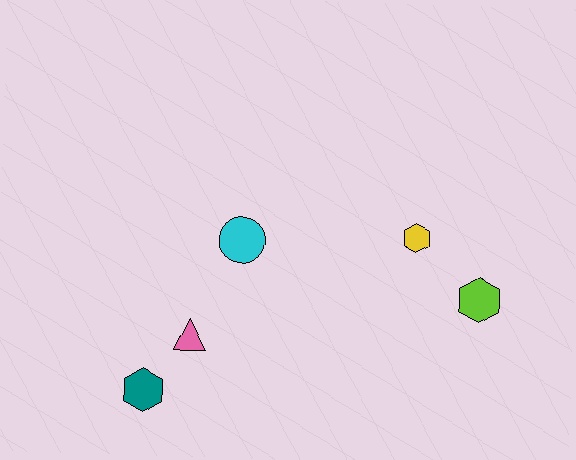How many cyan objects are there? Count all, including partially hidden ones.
There is 1 cyan object.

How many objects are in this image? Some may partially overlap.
There are 5 objects.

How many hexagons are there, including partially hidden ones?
There are 3 hexagons.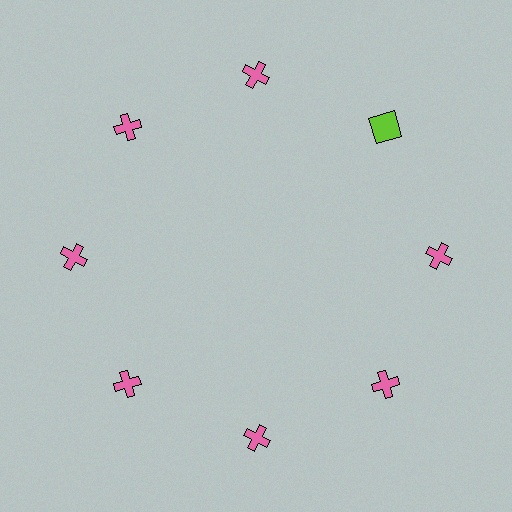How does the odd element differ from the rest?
It differs in both color (lime instead of pink) and shape (square instead of cross).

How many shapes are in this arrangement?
There are 8 shapes arranged in a ring pattern.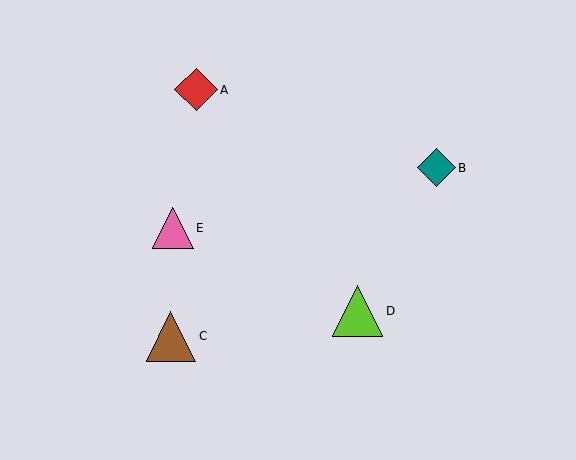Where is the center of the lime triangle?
The center of the lime triangle is at (358, 311).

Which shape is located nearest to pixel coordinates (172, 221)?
The pink triangle (labeled E) at (173, 228) is nearest to that location.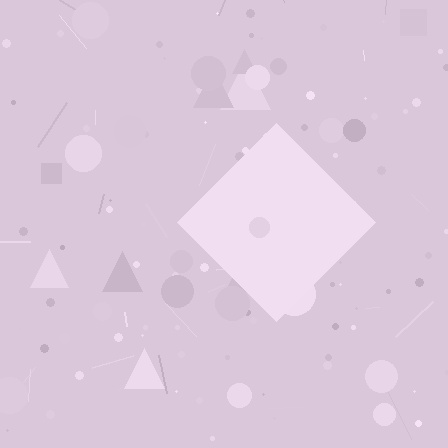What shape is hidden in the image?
A diamond is hidden in the image.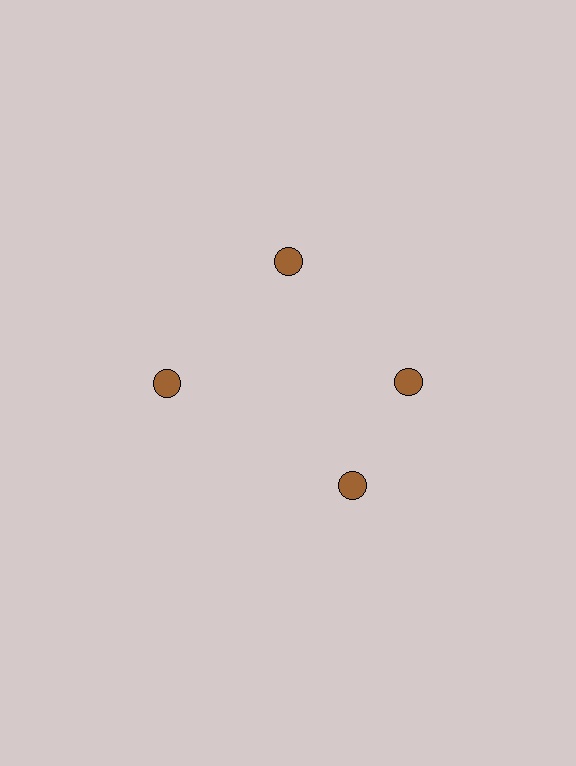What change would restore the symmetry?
The symmetry would be restored by rotating it back into even spacing with its neighbors so that all 4 circles sit at equal angles and equal distance from the center.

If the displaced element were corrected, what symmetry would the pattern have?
It would have 4-fold rotational symmetry — the pattern would map onto itself every 90 degrees.